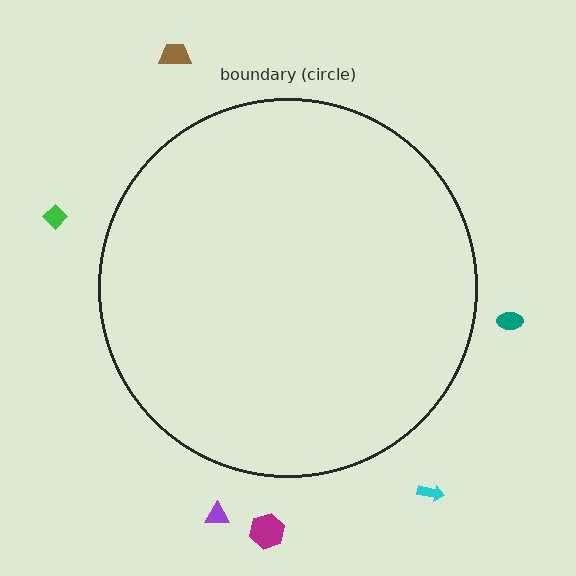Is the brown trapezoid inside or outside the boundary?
Outside.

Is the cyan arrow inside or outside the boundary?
Outside.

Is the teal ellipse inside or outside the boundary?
Outside.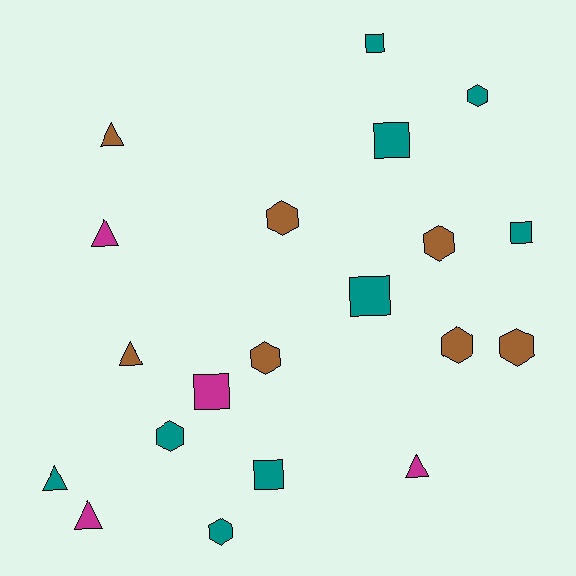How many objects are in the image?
There are 20 objects.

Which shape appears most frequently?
Hexagon, with 8 objects.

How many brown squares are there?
There are no brown squares.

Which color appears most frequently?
Teal, with 9 objects.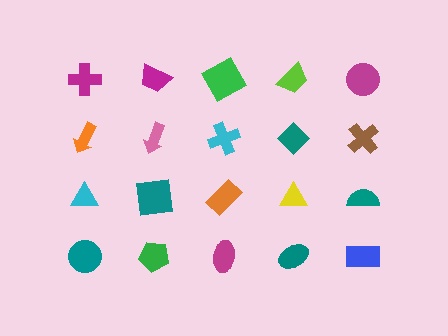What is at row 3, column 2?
A teal square.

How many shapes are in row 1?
5 shapes.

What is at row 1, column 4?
A lime trapezoid.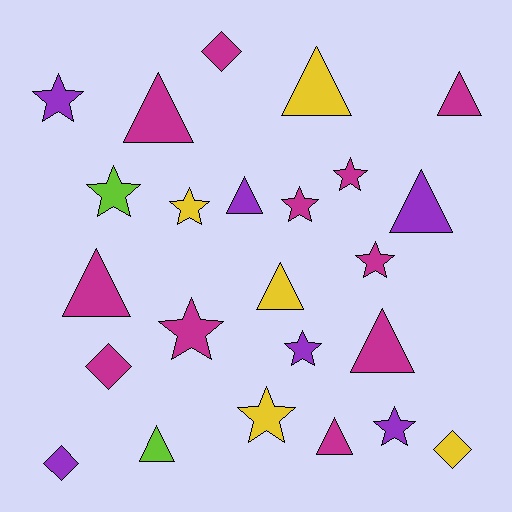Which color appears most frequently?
Magenta, with 11 objects.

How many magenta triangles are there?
There are 5 magenta triangles.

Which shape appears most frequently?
Star, with 10 objects.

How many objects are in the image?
There are 24 objects.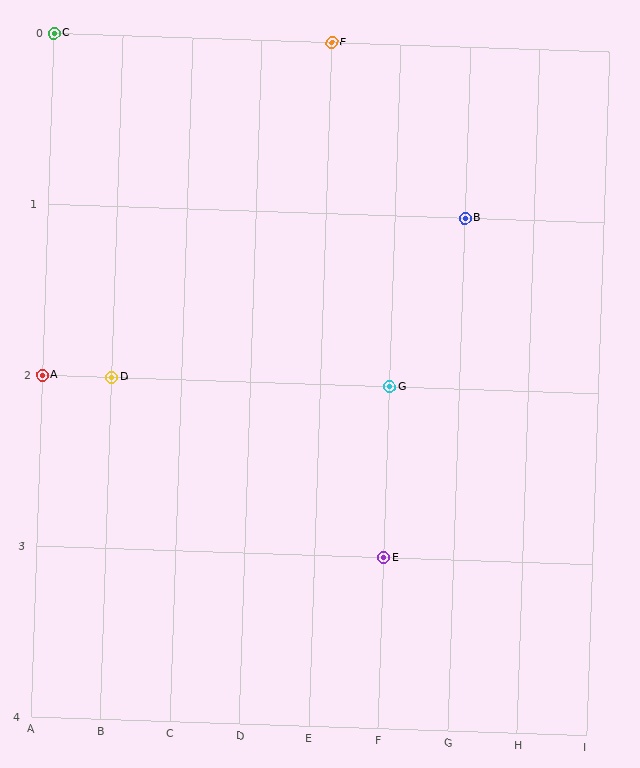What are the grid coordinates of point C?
Point C is at grid coordinates (A, 0).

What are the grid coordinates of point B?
Point B is at grid coordinates (G, 1).